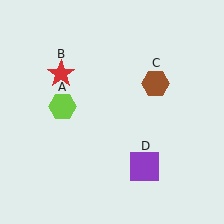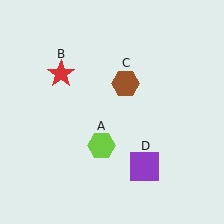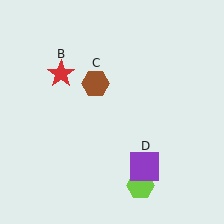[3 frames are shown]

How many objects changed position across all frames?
2 objects changed position: lime hexagon (object A), brown hexagon (object C).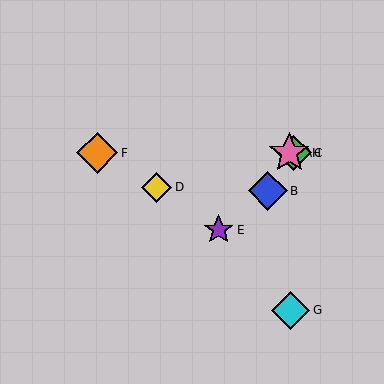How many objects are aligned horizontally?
4 objects (A, C, F, H) are aligned horizontally.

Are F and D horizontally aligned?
No, F is at y≈153 and D is at y≈187.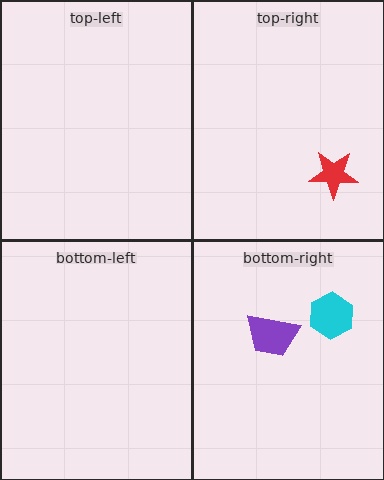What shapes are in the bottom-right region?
The purple trapezoid, the cyan hexagon.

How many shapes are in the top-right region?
1.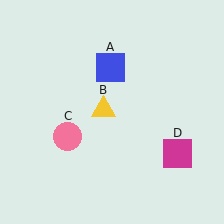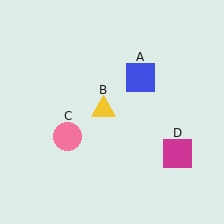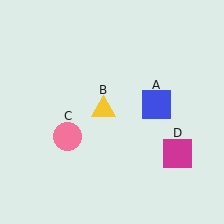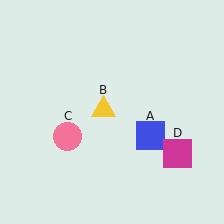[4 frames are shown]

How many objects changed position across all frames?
1 object changed position: blue square (object A).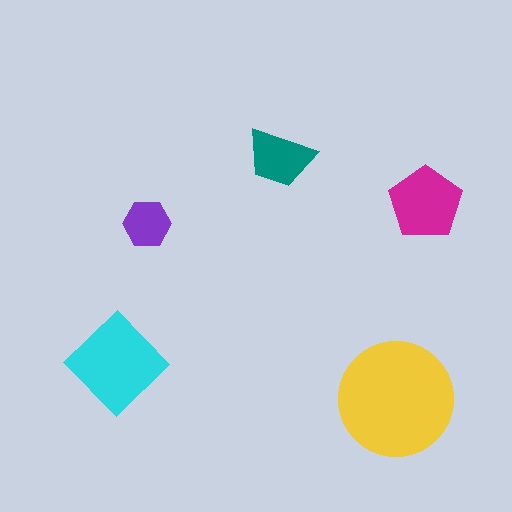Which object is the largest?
The yellow circle.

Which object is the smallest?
The purple hexagon.